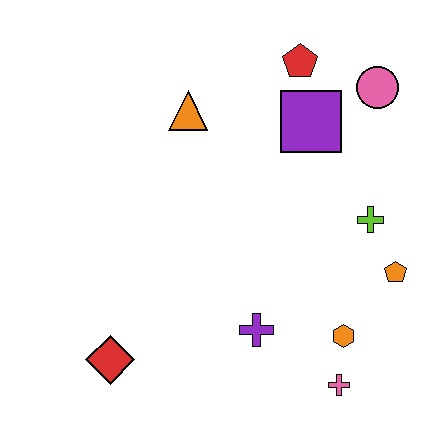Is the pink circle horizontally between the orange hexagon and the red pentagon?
No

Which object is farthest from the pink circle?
The red diamond is farthest from the pink circle.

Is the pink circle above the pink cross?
Yes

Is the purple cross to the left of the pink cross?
Yes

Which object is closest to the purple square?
The red pentagon is closest to the purple square.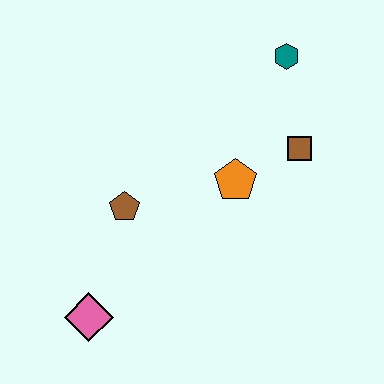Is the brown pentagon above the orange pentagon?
No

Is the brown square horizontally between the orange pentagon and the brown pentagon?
No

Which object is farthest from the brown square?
The pink diamond is farthest from the brown square.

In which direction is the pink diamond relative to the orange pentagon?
The pink diamond is to the left of the orange pentagon.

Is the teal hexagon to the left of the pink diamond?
No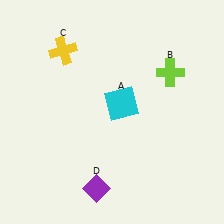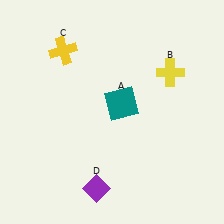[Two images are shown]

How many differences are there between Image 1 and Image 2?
There are 2 differences between the two images.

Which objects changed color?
A changed from cyan to teal. B changed from lime to yellow.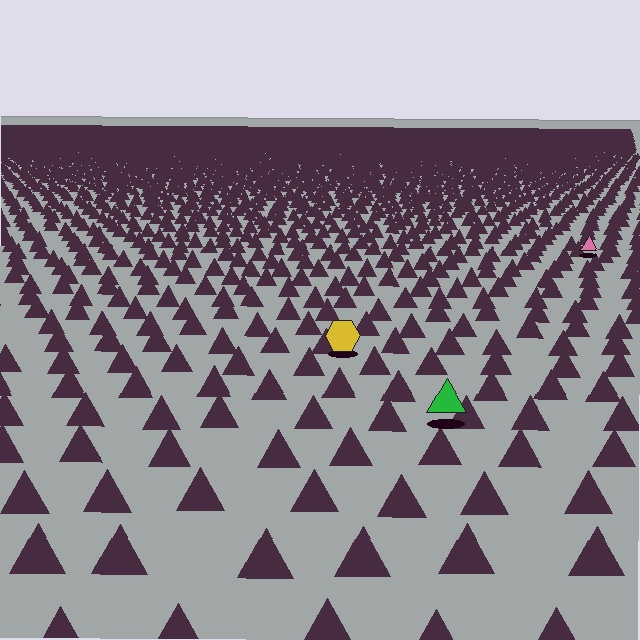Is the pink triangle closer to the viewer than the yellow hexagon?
No. The yellow hexagon is closer — you can tell from the texture gradient: the ground texture is coarser near it.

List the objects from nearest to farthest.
From nearest to farthest: the green triangle, the yellow hexagon, the pink triangle.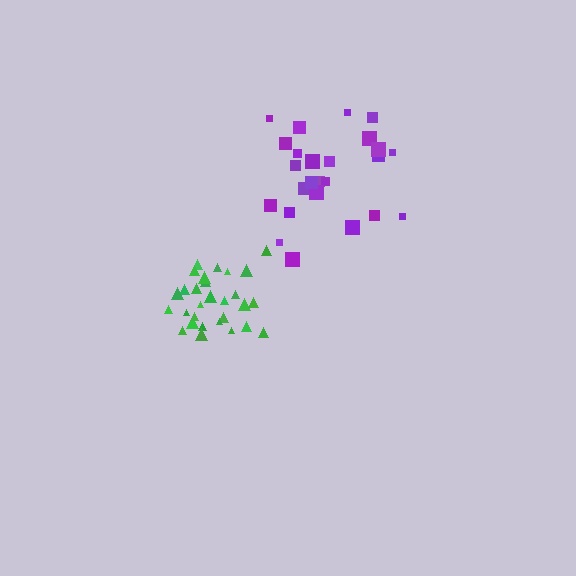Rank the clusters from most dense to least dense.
green, purple.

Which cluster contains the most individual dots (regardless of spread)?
Green (29).